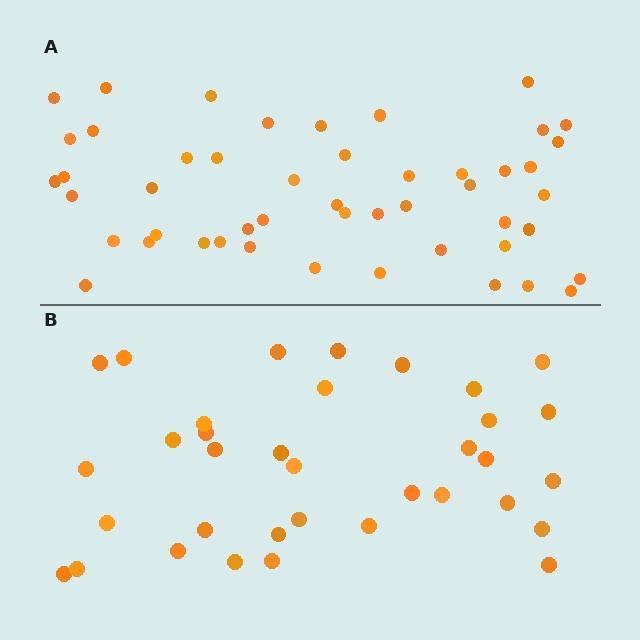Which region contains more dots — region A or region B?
Region A (the top region) has more dots.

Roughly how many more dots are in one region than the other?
Region A has approximately 15 more dots than region B.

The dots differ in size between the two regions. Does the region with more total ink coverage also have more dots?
No. Region B has more total ink coverage because its dots are larger, but region A actually contains more individual dots. Total area can be misleading — the number of items is what matters here.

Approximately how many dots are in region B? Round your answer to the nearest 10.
About 40 dots. (The exact count is 35, which rounds to 40.)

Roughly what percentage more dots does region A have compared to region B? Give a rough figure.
About 40% more.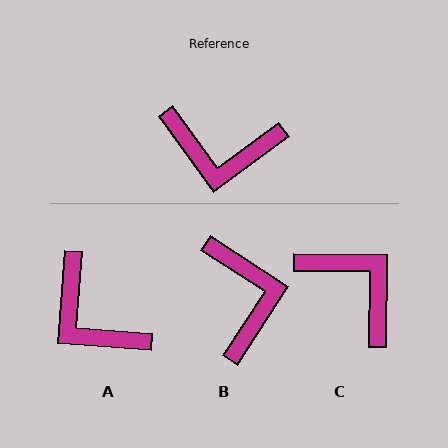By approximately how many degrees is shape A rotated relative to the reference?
Approximately 41 degrees clockwise.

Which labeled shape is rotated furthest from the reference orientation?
C, about 143 degrees away.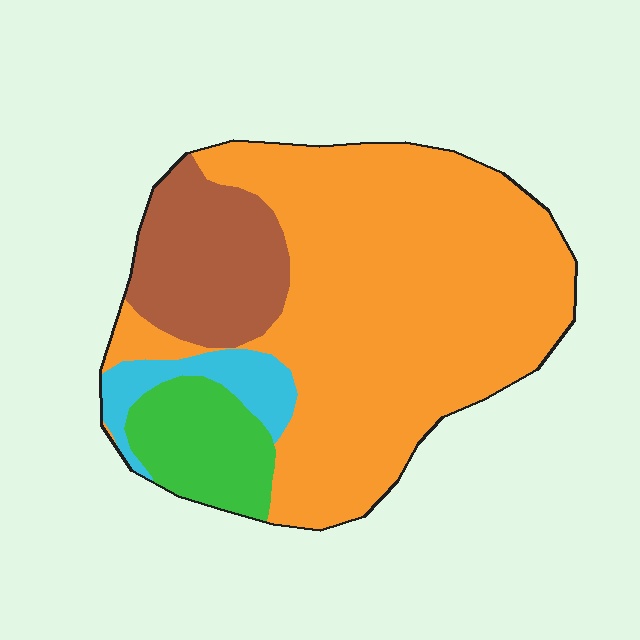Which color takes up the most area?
Orange, at roughly 65%.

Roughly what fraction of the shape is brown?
Brown covers around 15% of the shape.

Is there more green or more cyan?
Green.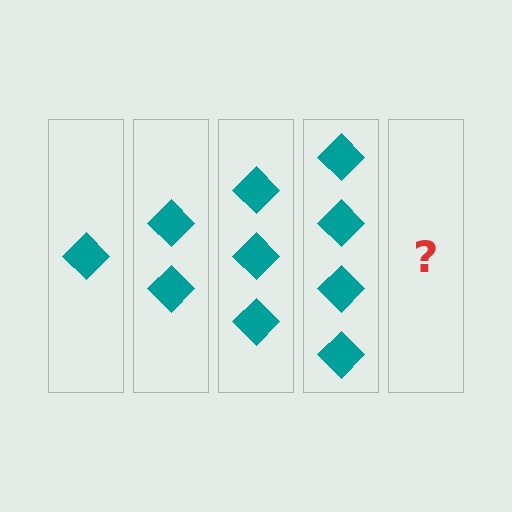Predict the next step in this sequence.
The next step is 5 diamonds.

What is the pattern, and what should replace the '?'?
The pattern is that each step adds one more diamond. The '?' should be 5 diamonds.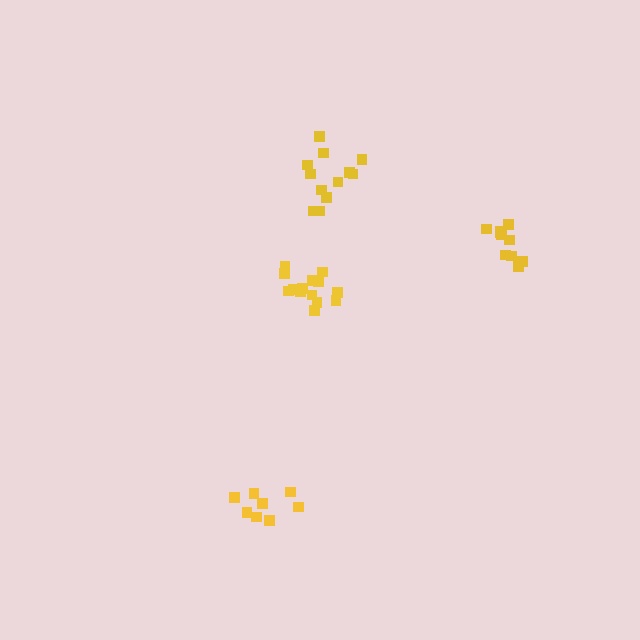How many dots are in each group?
Group 1: 8 dots, Group 2: 12 dots, Group 3: 14 dots, Group 4: 10 dots (44 total).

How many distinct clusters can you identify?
There are 4 distinct clusters.